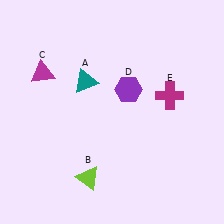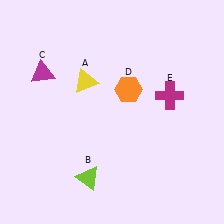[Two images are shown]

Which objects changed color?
A changed from teal to yellow. D changed from purple to orange.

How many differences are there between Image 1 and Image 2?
There are 2 differences between the two images.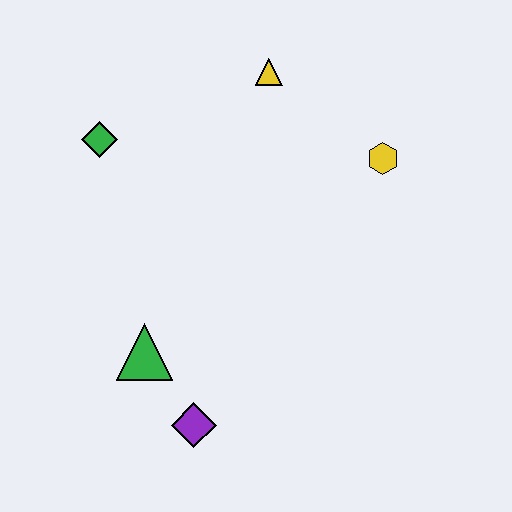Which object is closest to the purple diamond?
The green triangle is closest to the purple diamond.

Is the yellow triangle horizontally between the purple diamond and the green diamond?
No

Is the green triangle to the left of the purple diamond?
Yes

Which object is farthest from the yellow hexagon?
The purple diamond is farthest from the yellow hexagon.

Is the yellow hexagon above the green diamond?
No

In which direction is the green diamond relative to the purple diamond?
The green diamond is above the purple diamond.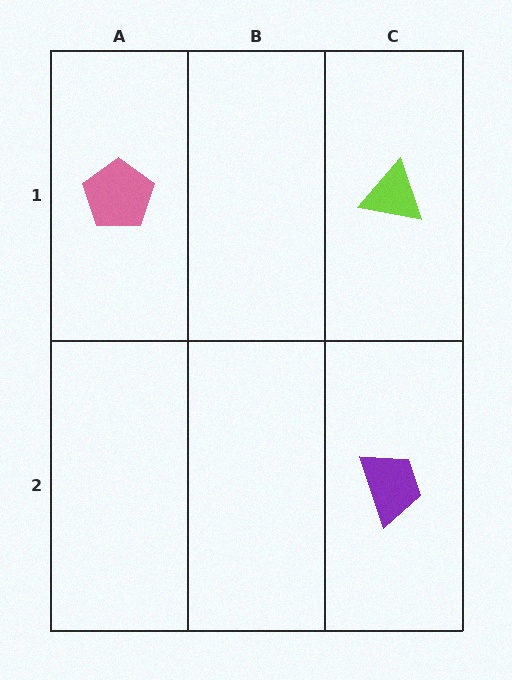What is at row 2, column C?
A purple trapezoid.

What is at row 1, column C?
A lime triangle.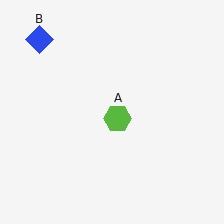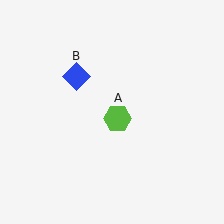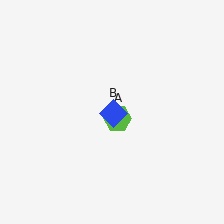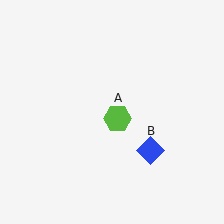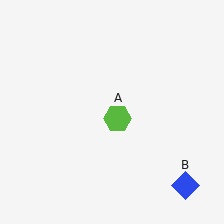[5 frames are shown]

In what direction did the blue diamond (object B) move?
The blue diamond (object B) moved down and to the right.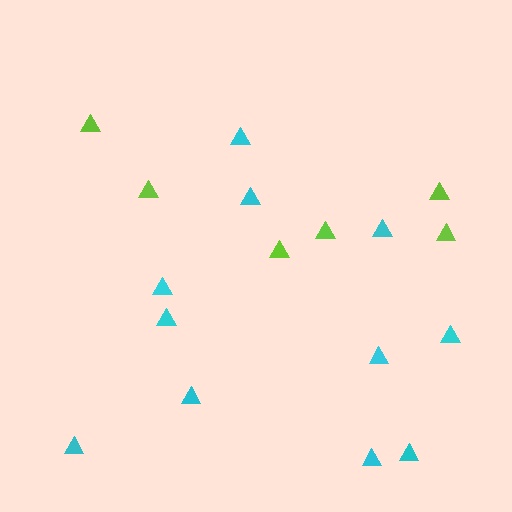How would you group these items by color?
There are 2 groups: one group of cyan triangles (11) and one group of lime triangles (6).